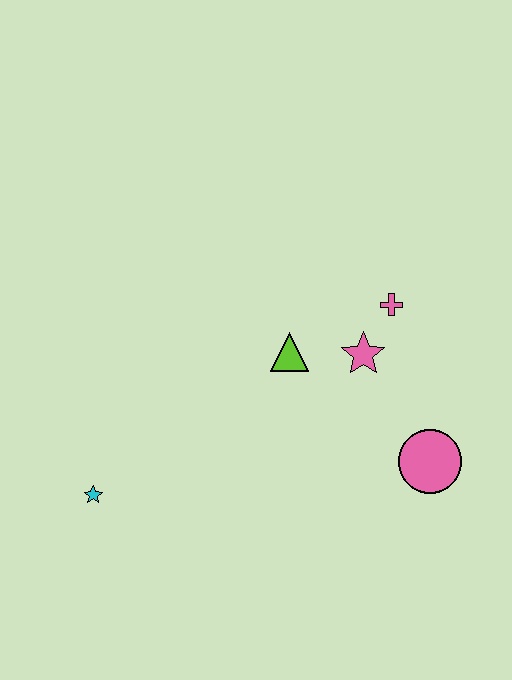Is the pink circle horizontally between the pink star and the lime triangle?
No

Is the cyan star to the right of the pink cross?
No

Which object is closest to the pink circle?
The pink star is closest to the pink circle.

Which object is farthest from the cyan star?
The pink cross is farthest from the cyan star.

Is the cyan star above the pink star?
No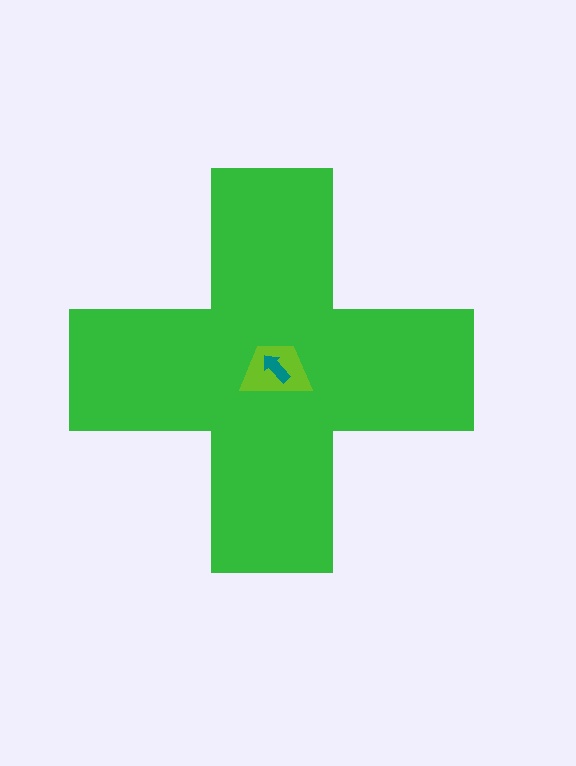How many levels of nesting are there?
3.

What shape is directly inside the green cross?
The lime trapezoid.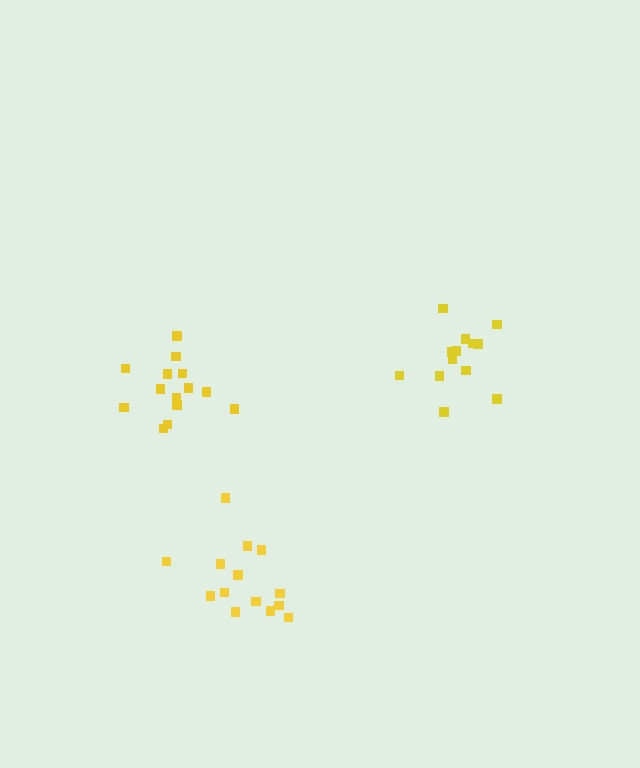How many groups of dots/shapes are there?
There are 3 groups.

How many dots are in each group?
Group 1: 14 dots, Group 2: 13 dots, Group 3: 14 dots (41 total).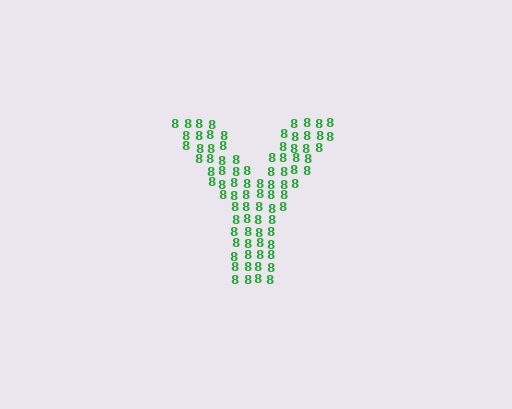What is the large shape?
The large shape is the letter Y.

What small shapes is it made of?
It is made of small digit 8's.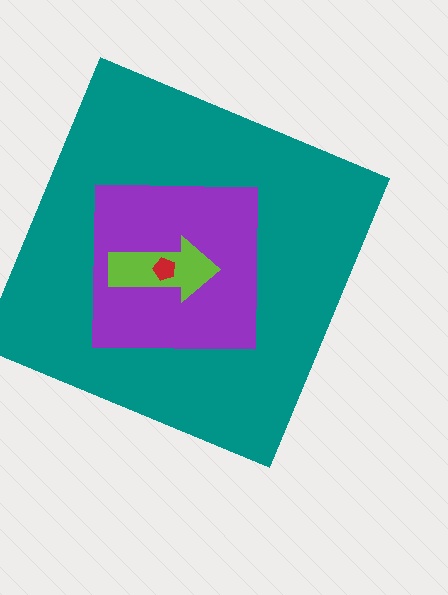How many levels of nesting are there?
4.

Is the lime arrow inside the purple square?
Yes.